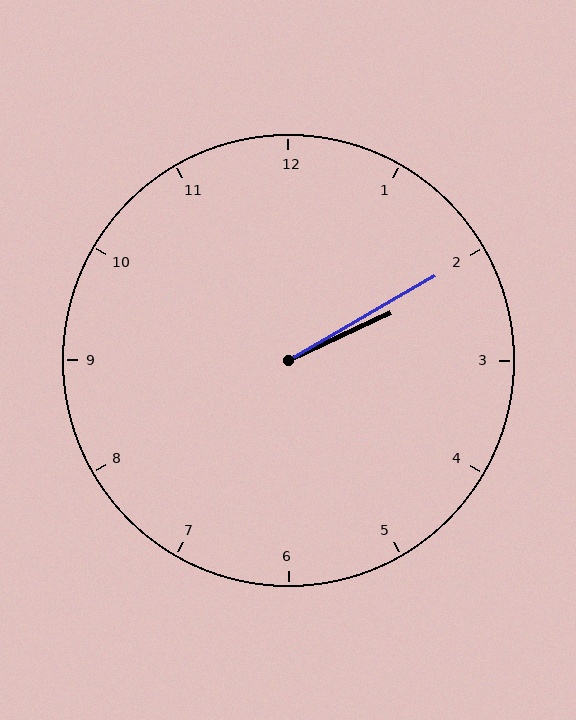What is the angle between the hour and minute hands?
Approximately 5 degrees.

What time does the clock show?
2:10.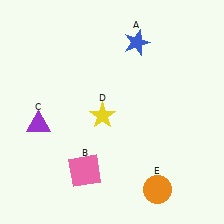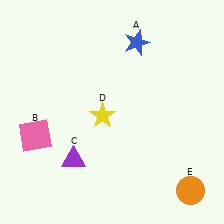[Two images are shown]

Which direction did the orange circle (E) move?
The orange circle (E) moved right.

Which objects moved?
The objects that moved are: the pink square (B), the purple triangle (C), the orange circle (E).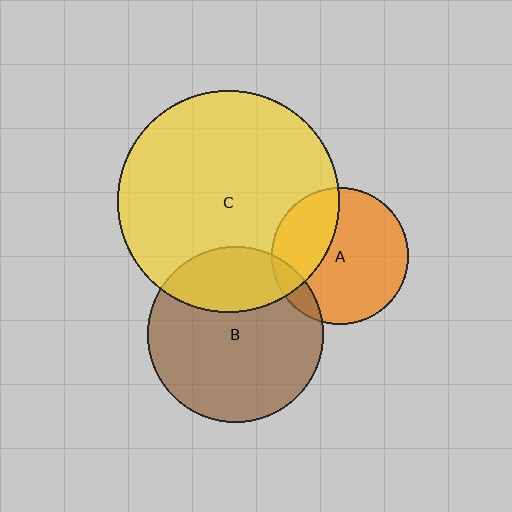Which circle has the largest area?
Circle C (yellow).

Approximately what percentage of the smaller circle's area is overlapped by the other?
Approximately 10%.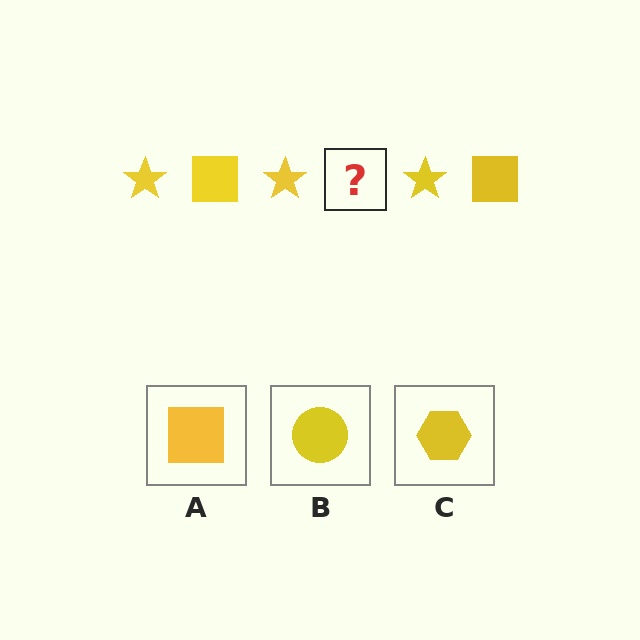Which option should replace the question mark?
Option A.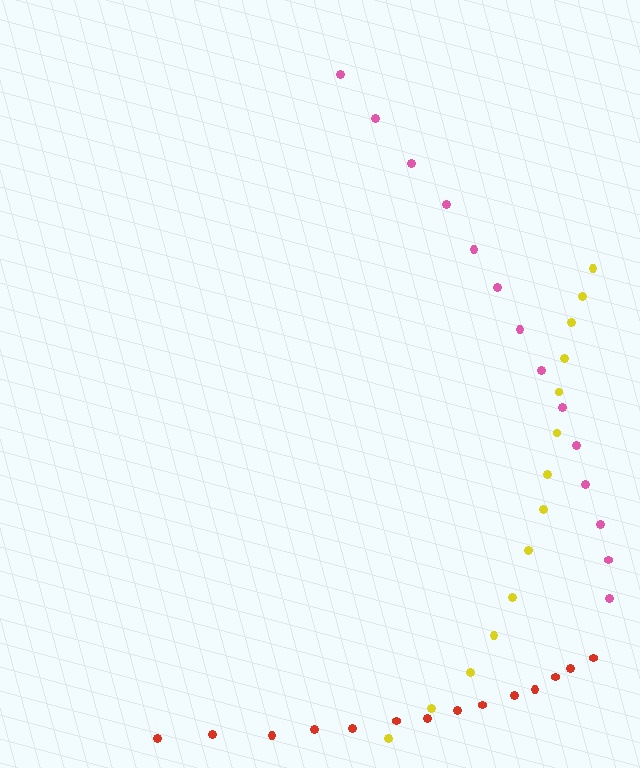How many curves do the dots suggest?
There are 3 distinct paths.